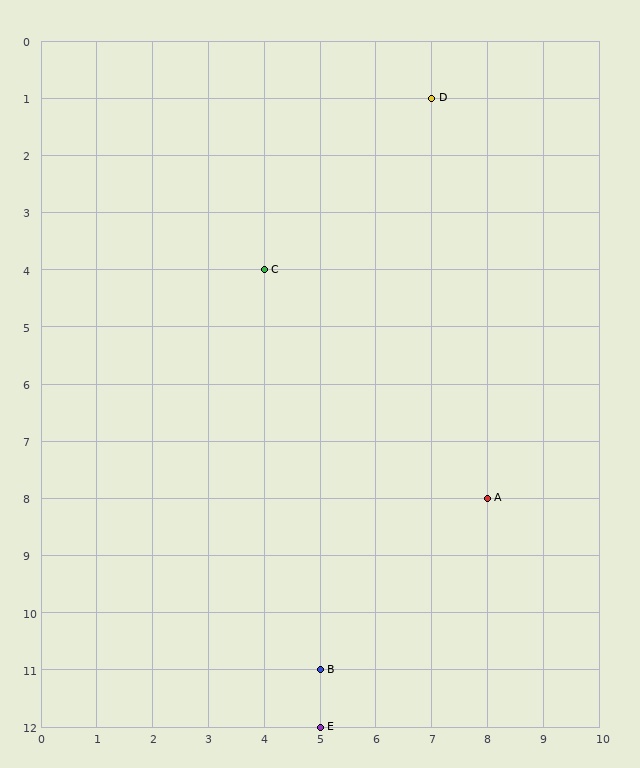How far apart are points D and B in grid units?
Points D and B are 2 columns and 10 rows apart (about 10.2 grid units diagonally).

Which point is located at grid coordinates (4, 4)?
Point C is at (4, 4).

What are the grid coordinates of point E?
Point E is at grid coordinates (5, 12).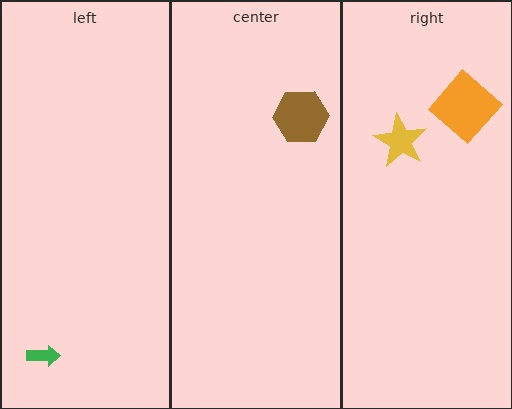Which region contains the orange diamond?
The right region.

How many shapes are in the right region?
2.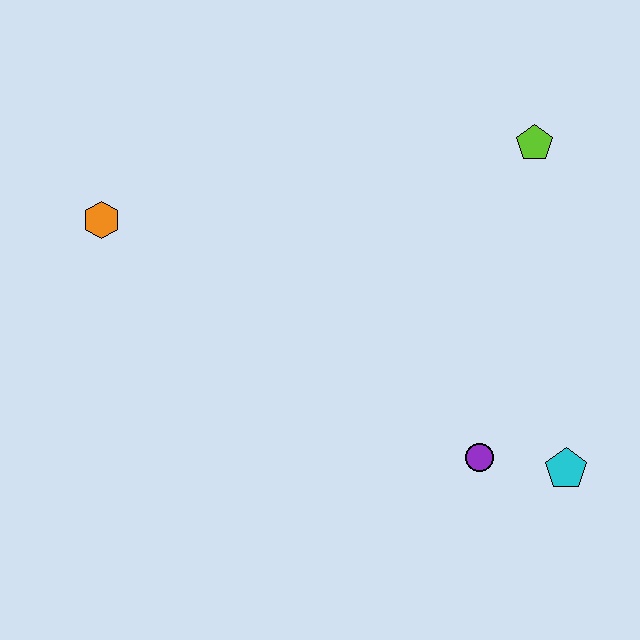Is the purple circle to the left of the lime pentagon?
Yes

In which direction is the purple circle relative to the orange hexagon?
The purple circle is to the right of the orange hexagon.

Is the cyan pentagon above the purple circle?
No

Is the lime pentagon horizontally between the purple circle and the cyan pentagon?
Yes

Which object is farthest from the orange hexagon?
The cyan pentagon is farthest from the orange hexagon.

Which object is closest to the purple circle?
The cyan pentagon is closest to the purple circle.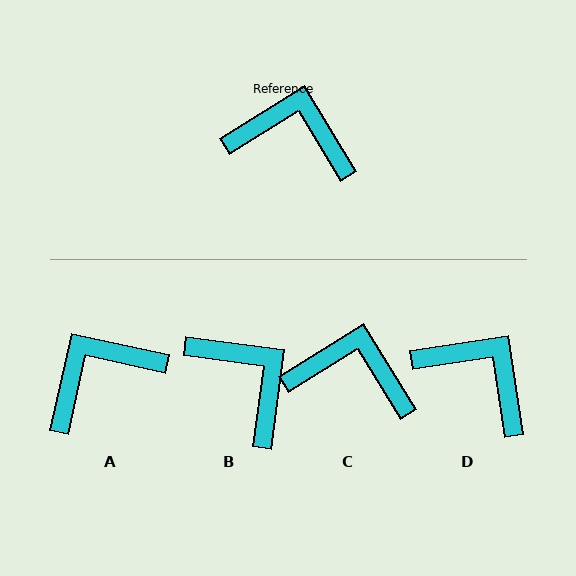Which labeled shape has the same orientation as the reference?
C.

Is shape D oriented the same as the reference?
No, it is off by about 23 degrees.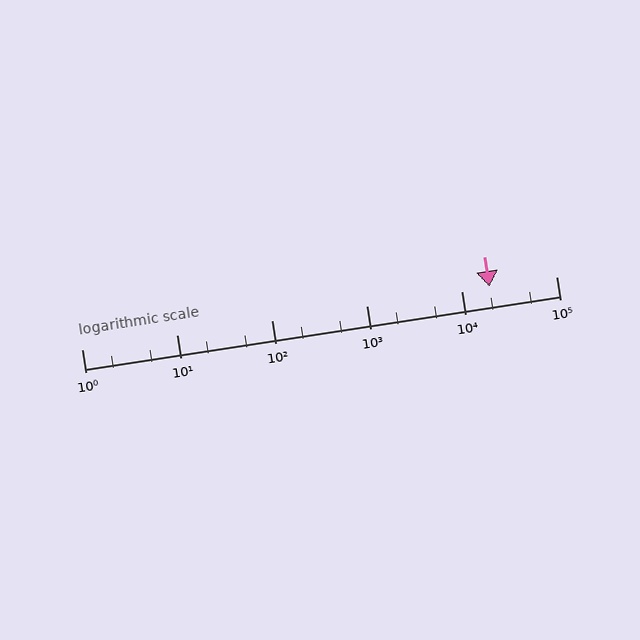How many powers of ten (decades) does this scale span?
The scale spans 5 decades, from 1 to 100000.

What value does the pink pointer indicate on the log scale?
The pointer indicates approximately 20000.